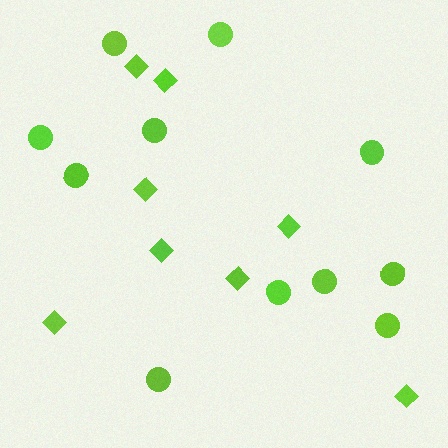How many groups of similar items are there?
There are 2 groups: one group of circles (11) and one group of diamonds (8).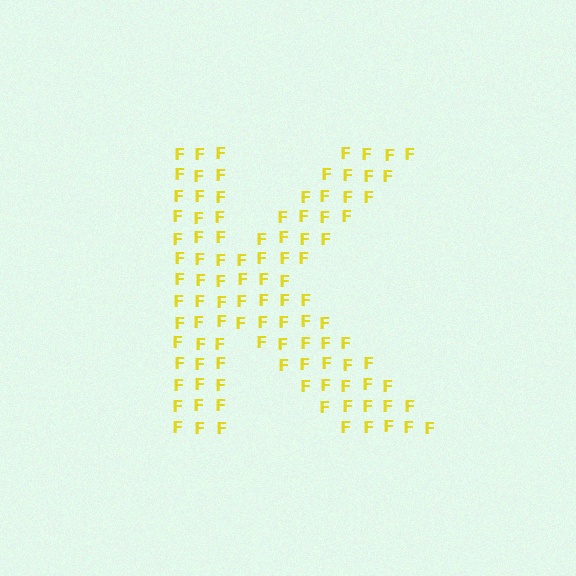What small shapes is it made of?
It is made of small letter F's.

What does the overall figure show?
The overall figure shows the letter K.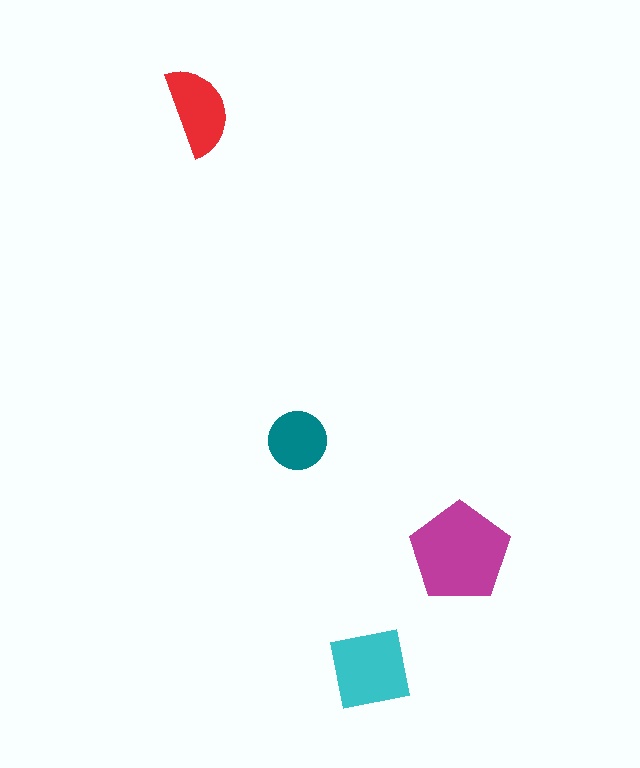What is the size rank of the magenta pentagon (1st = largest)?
1st.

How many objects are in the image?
There are 4 objects in the image.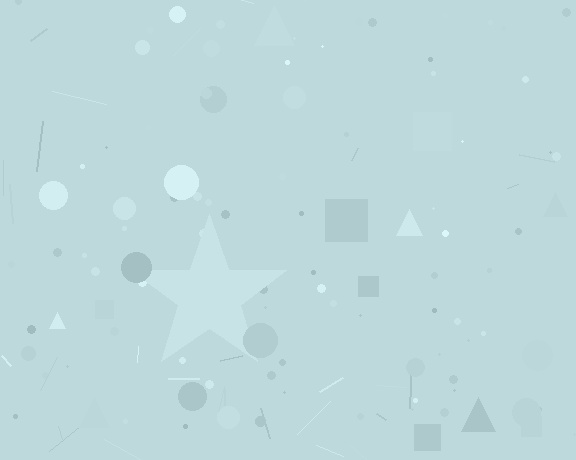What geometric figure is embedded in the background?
A star is embedded in the background.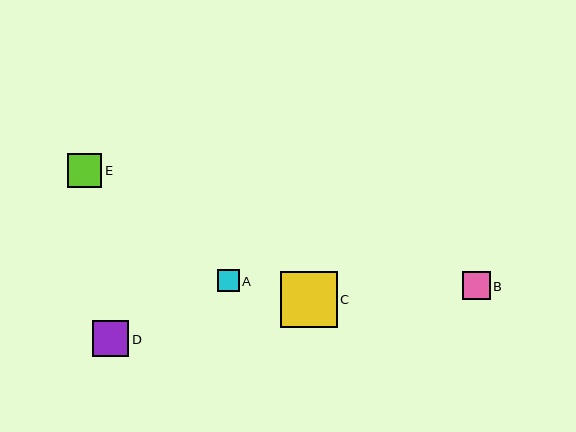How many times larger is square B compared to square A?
Square B is approximately 1.3 times the size of square A.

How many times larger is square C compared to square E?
Square C is approximately 1.6 times the size of square E.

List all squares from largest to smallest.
From largest to smallest: C, D, E, B, A.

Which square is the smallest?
Square A is the smallest with a size of approximately 22 pixels.